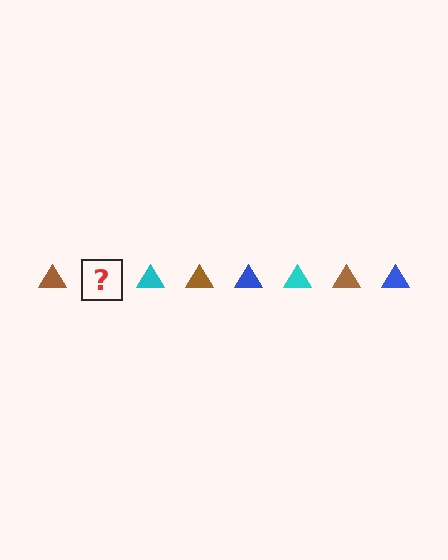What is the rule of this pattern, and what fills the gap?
The rule is that the pattern cycles through brown, blue, cyan triangles. The gap should be filled with a blue triangle.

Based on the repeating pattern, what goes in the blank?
The blank should be a blue triangle.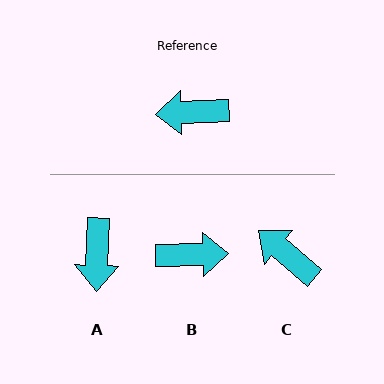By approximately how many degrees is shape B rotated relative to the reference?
Approximately 179 degrees counter-clockwise.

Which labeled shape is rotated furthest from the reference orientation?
B, about 179 degrees away.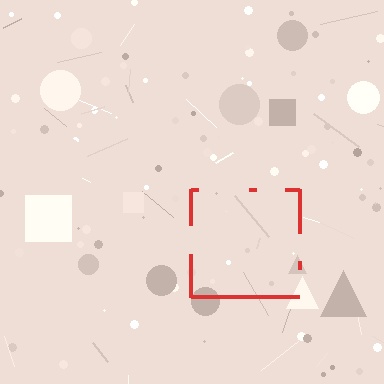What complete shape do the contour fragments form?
The contour fragments form a square.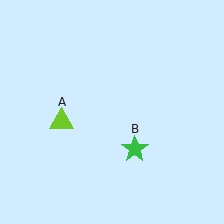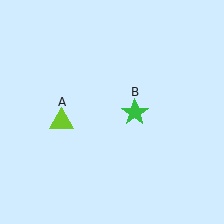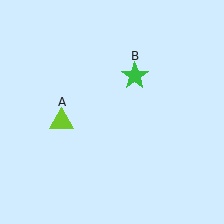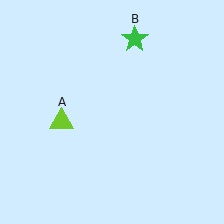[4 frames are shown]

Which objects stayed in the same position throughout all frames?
Lime triangle (object A) remained stationary.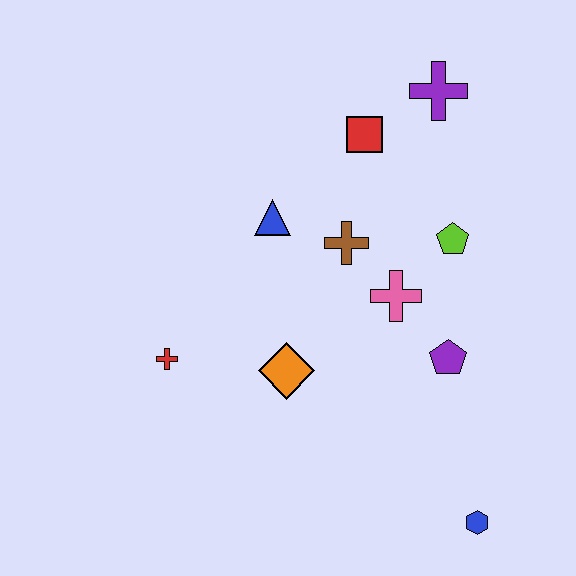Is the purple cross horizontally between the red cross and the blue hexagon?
Yes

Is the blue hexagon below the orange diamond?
Yes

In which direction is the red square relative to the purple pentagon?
The red square is above the purple pentagon.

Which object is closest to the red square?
The purple cross is closest to the red square.